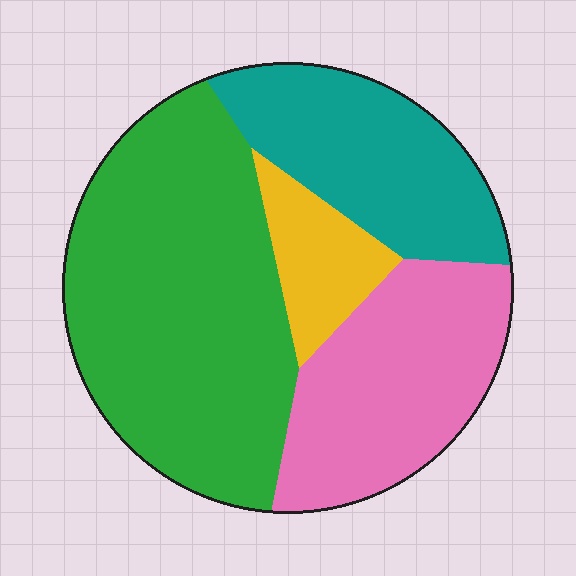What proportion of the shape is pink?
Pink takes up about one quarter (1/4) of the shape.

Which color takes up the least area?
Yellow, at roughly 10%.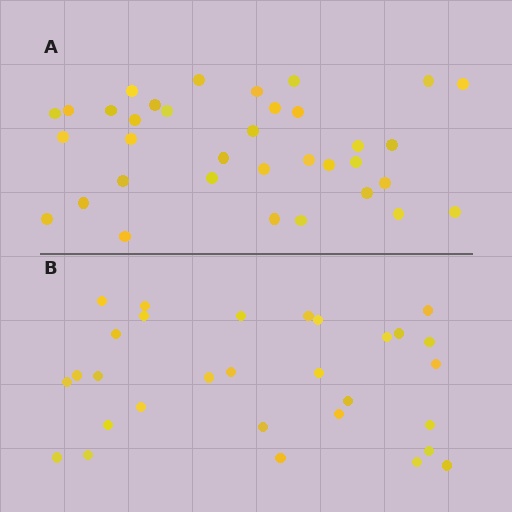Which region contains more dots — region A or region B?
Region A (the top region) has more dots.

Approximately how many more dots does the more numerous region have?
Region A has about 5 more dots than region B.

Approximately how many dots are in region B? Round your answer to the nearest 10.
About 30 dots.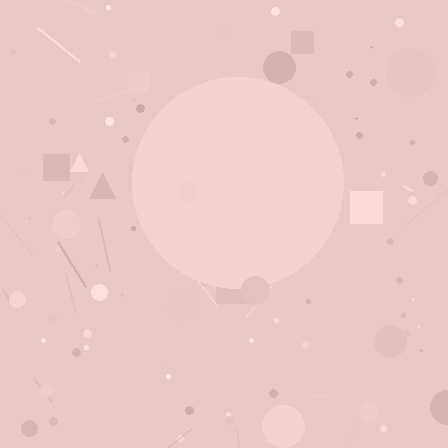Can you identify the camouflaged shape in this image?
The camouflaged shape is a circle.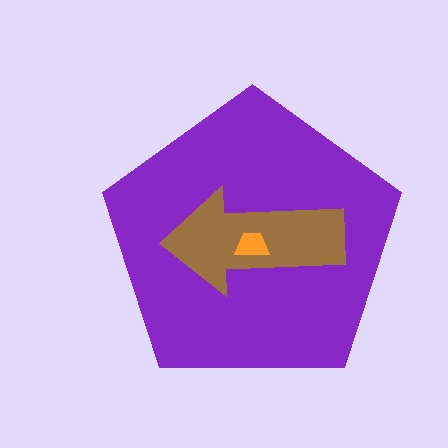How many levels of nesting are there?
3.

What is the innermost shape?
The orange trapezoid.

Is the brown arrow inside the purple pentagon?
Yes.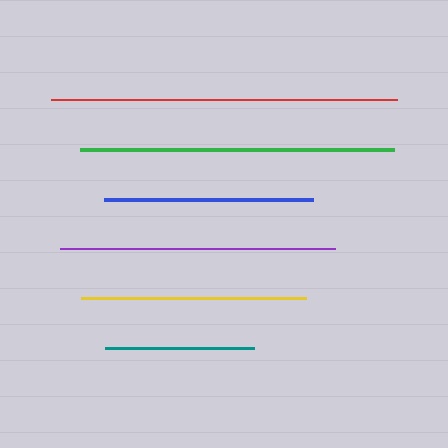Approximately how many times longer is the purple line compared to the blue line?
The purple line is approximately 1.3 times the length of the blue line.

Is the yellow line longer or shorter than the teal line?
The yellow line is longer than the teal line.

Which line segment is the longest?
The red line is the longest at approximately 347 pixels.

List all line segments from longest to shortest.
From longest to shortest: red, green, purple, yellow, blue, teal.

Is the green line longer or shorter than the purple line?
The green line is longer than the purple line.